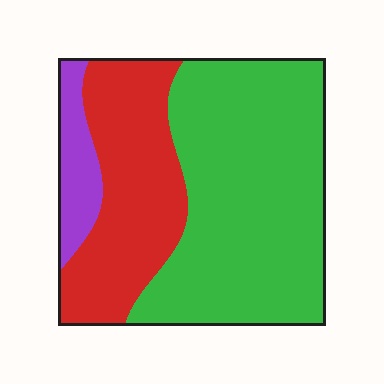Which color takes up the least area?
Purple, at roughly 10%.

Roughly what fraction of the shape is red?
Red covers 32% of the shape.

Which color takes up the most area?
Green, at roughly 60%.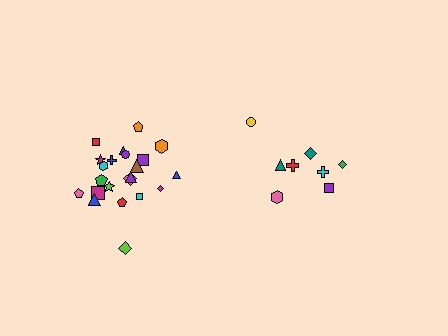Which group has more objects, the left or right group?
The left group.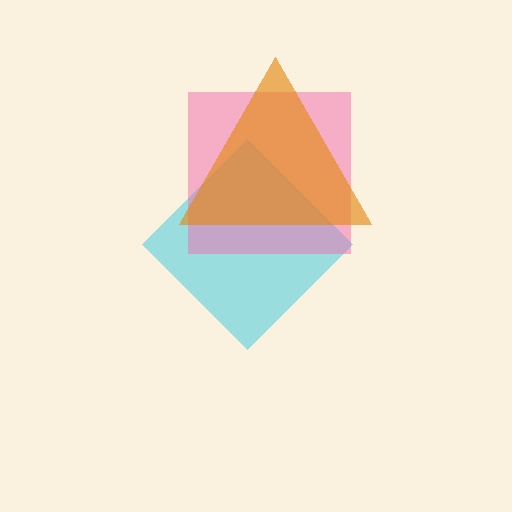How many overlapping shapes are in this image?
There are 3 overlapping shapes in the image.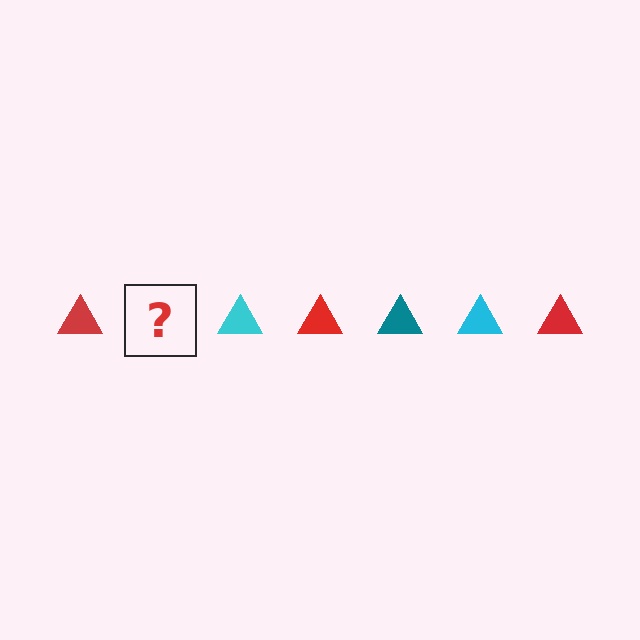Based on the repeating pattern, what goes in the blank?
The blank should be a teal triangle.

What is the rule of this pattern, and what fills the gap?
The rule is that the pattern cycles through red, teal, cyan triangles. The gap should be filled with a teal triangle.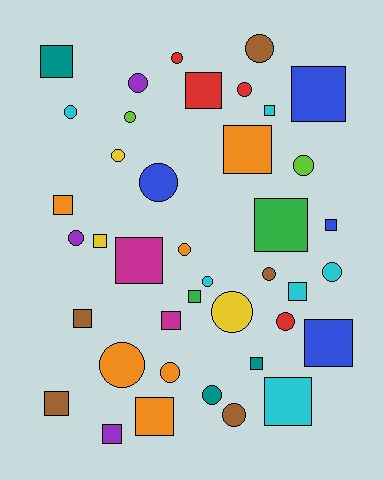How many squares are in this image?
There are 20 squares.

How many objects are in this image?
There are 40 objects.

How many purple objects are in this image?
There are 3 purple objects.